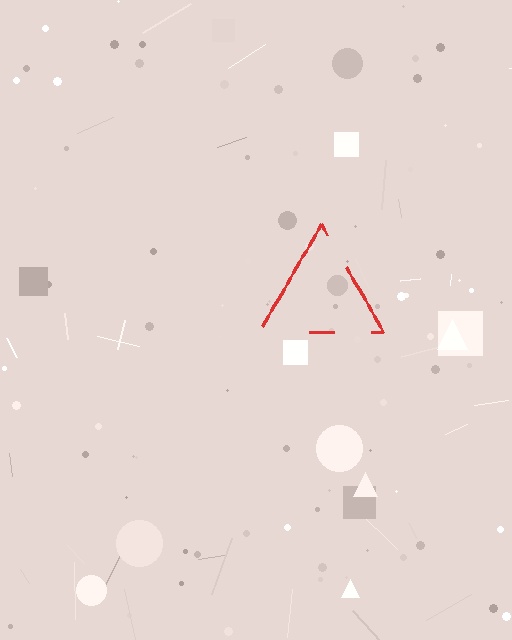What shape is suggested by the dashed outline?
The dashed outline suggests a triangle.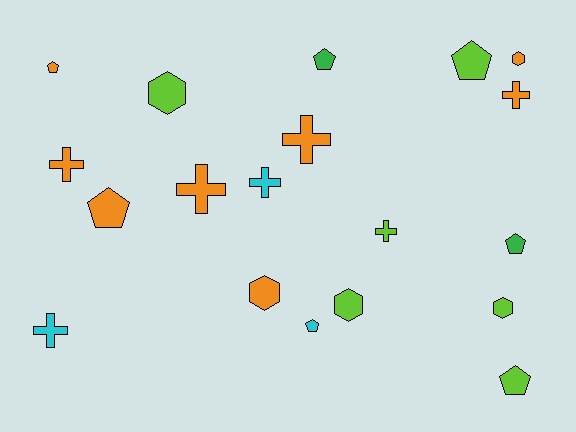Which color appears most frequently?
Orange, with 8 objects.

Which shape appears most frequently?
Cross, with 7 objects.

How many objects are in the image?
There are 19 objects.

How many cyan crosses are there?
There are 2 cyan crosses.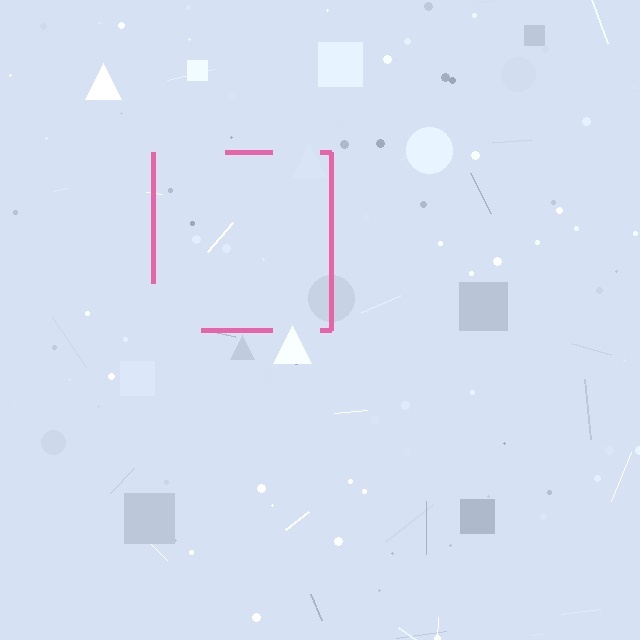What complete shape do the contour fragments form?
The contour fragments form a square.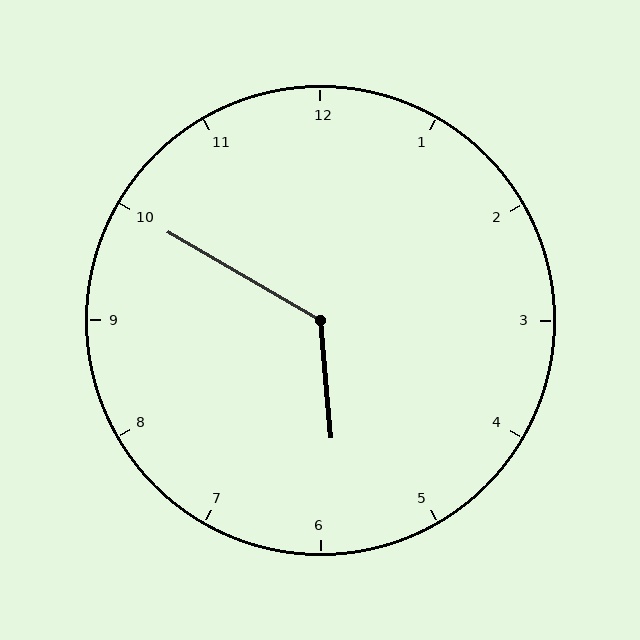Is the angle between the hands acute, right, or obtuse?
It is obtuse.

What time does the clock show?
5:50.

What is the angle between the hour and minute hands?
Approximately 125 degrees.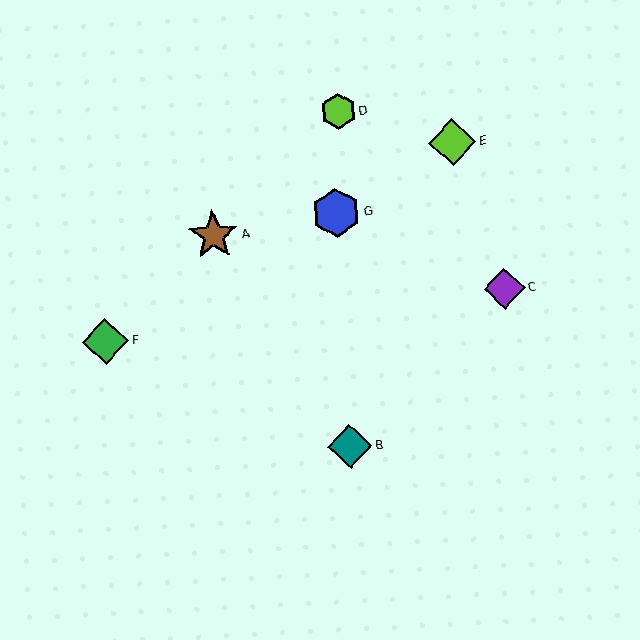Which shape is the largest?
The brown star (labeled A) is the largest.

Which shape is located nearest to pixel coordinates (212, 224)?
The brown star (labeled A) at (214, 235) is nearest to that location.